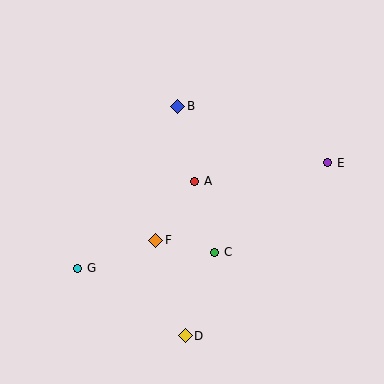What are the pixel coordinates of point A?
Point A is at (195, 181).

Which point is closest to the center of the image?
Point A at (195, 181) is closest to the center.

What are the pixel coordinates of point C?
Point C is at (215, 252).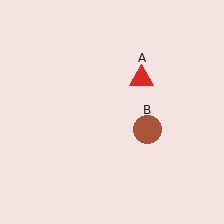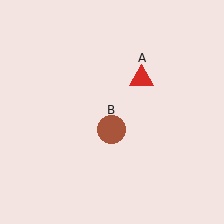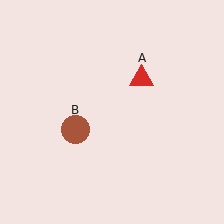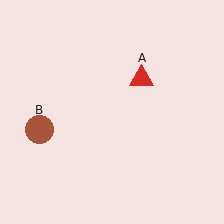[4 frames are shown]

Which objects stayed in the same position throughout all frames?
Red triangle (object A) remained stationary.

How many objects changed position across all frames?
1 object changed position: brown circle (object B).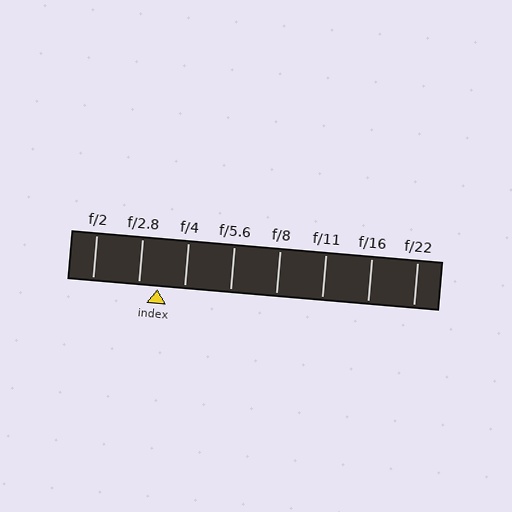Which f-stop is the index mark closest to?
The index mark is closest to f/2.8.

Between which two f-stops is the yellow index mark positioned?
The index mark is between f/2.8 and f/4.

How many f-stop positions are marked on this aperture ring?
There are 8 f-stop positions marked.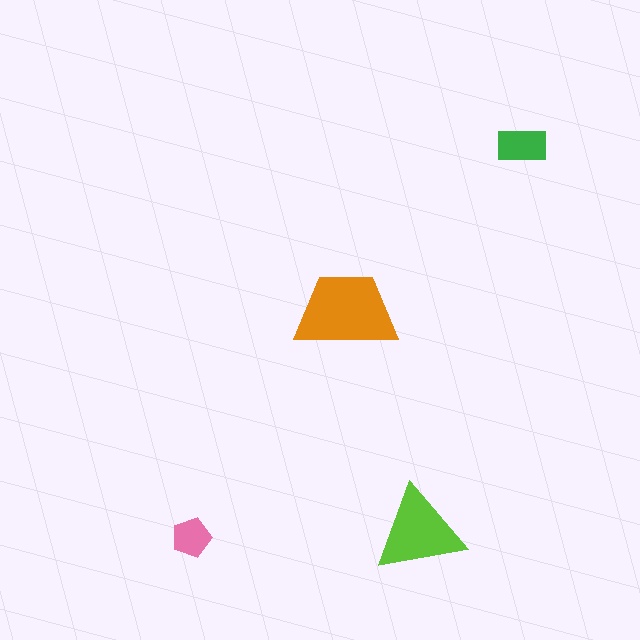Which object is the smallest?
The pink pentagon.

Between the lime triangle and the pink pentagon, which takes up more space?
The lime triangle.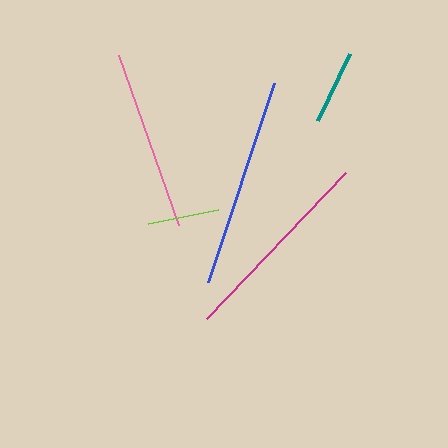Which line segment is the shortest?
The lime line is the shortest at approximately 72 pixels.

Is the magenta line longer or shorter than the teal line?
The magenta line is longer than the teal line.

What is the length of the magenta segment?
The magenta segment is approximately 200 pixels long.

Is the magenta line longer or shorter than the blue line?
The blue line is longer than the magenta line.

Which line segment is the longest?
The blue line is the longest at approximately 209 pixels.